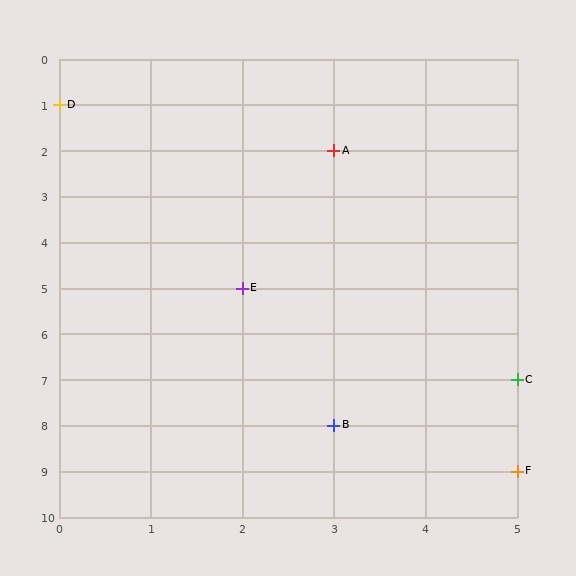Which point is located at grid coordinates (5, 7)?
Point C is at (5, 7).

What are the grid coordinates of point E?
Point E is at grid coordinates (2, 5).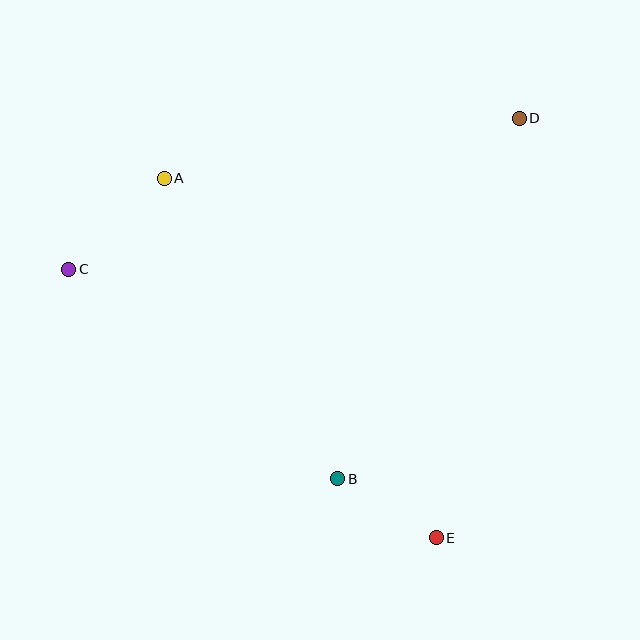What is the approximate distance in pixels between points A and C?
The distance between A and C is approximately 132 pixels.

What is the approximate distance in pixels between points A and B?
The distance between A and B is approximately 347 pixels.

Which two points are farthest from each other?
Points C and D are farthest from each other.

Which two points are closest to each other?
Points B and E are closest to each other.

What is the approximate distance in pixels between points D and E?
The distance between D and E is approximately 428 pixels.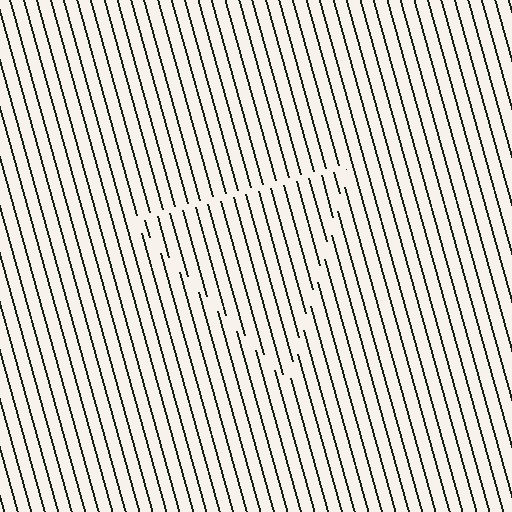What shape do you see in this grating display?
An illusory triangle. The interior of the shape contains the same grating, shifted by half a period — the contour is defined by the phase discontinuity where line-ends from the inner and outer gratings abut.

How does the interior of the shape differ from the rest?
The interior of the shape contains the same grating, shifted by half a period — the contour is defined by the phase discontinuity where line-ends from the inner and outer gratings abut.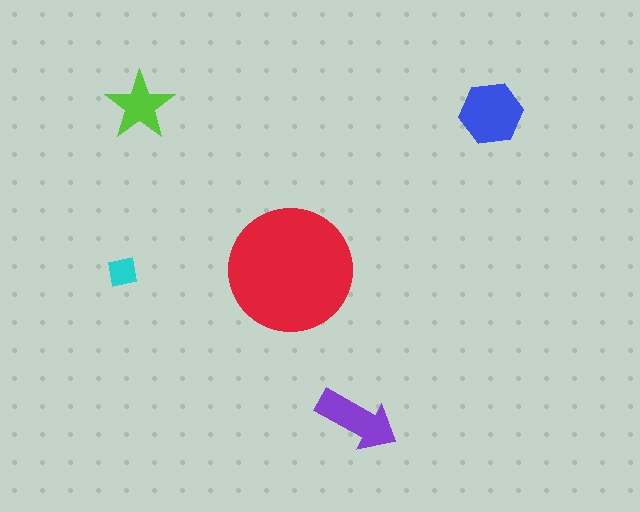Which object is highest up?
The lime star is topmost.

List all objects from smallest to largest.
The cyan square, the lime star, the purple arrow, the blue hexagon, the red circle.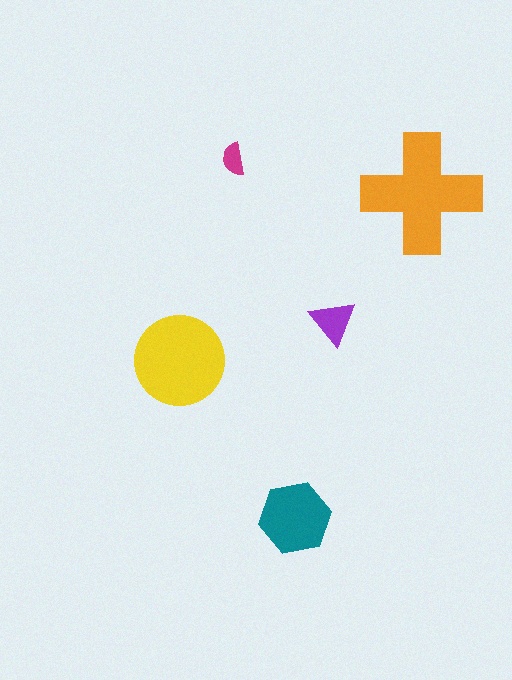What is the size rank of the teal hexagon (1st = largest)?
3rd.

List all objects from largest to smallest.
The orange cross, the yellow circle, the teal hexagon, the purple triangle, the magenta semicircle.